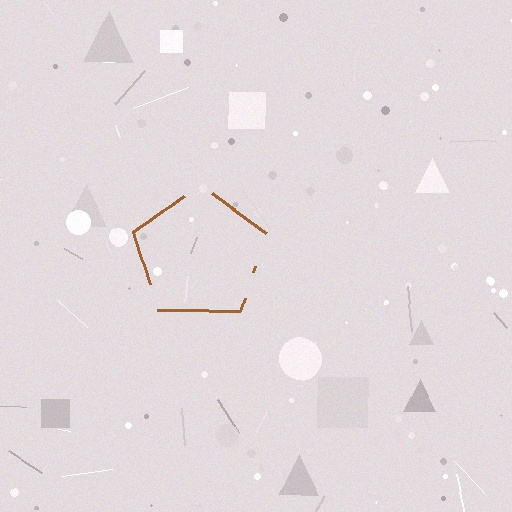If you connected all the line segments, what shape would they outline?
They would outline a pentagon.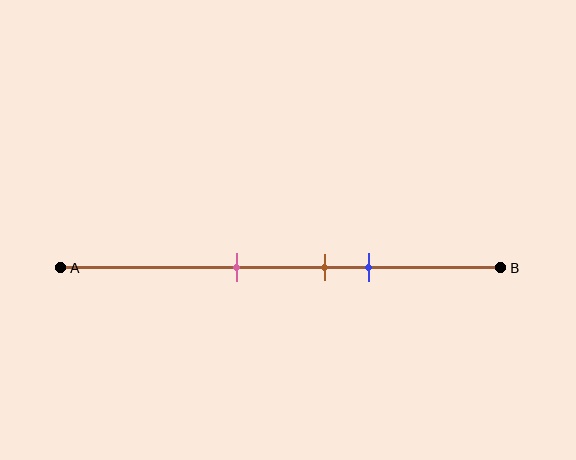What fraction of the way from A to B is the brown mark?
The brown mark is approximately 60% (0.6) of the way from A to B.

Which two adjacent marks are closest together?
The brown and blue marks are the closest adjacent pair.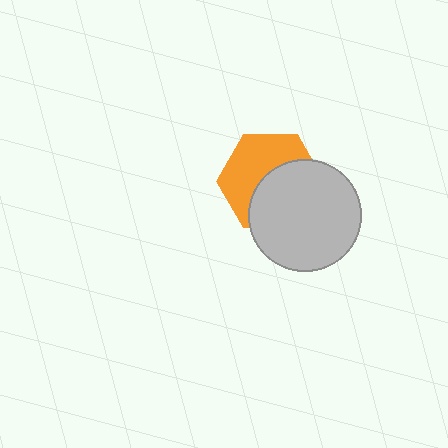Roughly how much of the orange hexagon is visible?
About half of it is visible (roughly 50%).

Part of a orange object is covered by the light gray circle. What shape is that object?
It is a hexagon.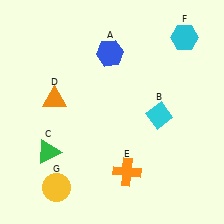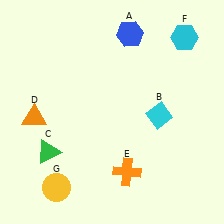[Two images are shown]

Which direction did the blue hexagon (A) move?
The blue hexagon (A) moved right.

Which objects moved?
The objects that moved are: the blue hexagon (A), the orange triangle (D).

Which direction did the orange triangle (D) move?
The orange triangle (D) moved left.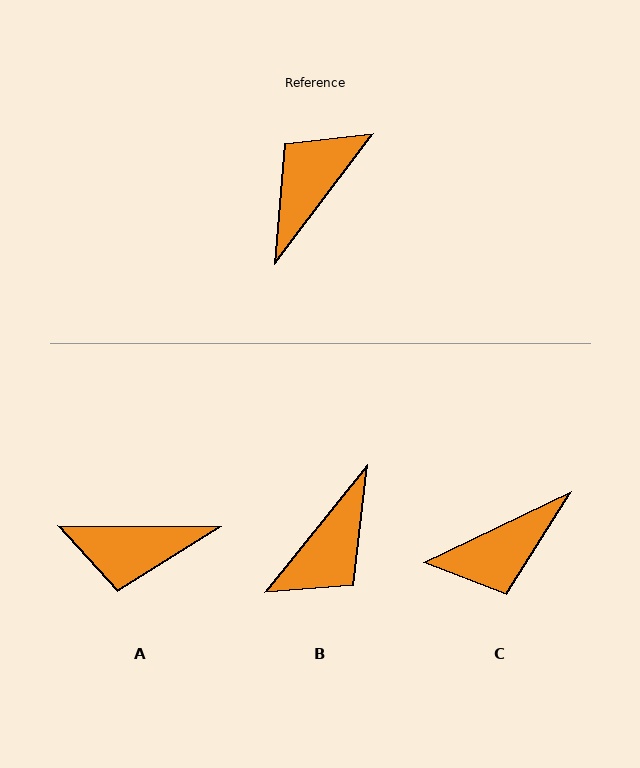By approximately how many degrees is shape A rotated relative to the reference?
Approximately 126 degrees counter-clockwise.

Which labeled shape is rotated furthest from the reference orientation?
B, about 178 degrees away.